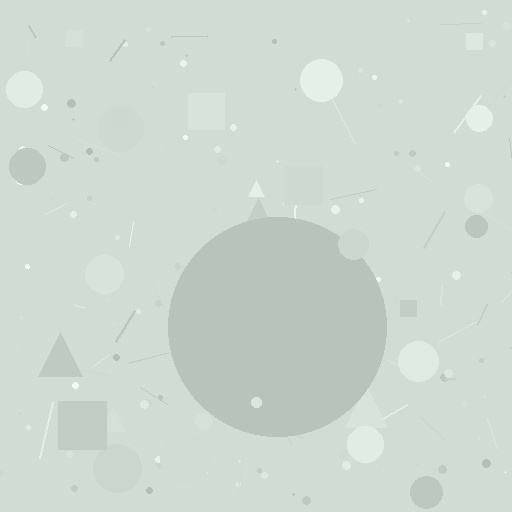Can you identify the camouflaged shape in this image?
The camouflaged shape is a circle.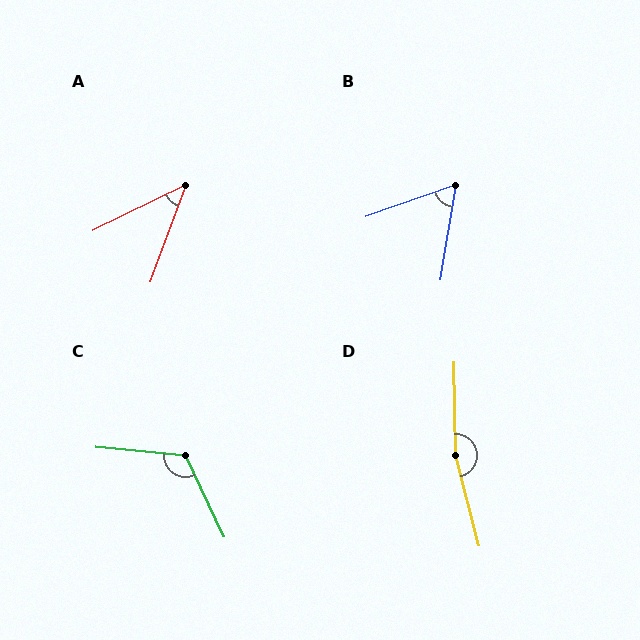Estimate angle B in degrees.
Approximately 62 degrees.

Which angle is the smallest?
A, at approximately 44 degrees.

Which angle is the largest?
D, at approximately 166 degrees.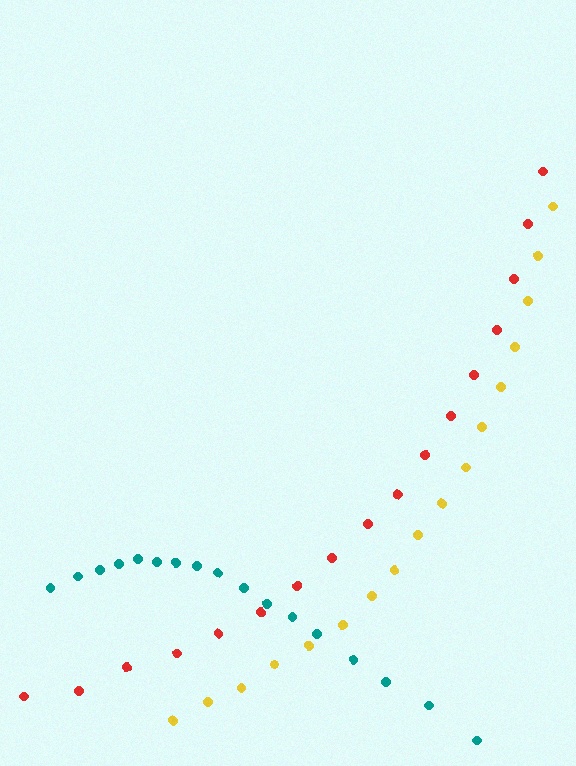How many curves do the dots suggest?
There are 3 distinct paths.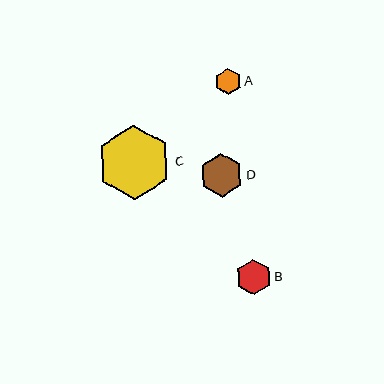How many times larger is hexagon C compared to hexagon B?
Hexagon C is approximately 2.1 times the size of hexagon B.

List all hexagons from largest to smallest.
From largest to smallest: C, D, B, A.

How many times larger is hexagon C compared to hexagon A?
Hexagon C is approximately 2.9 times the size of hexagon A.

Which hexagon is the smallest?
Hexagon A is the smallest with a size of approximately 26 pixels.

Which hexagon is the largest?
Hexagon C is the largest with a size of approximately 75 pixels.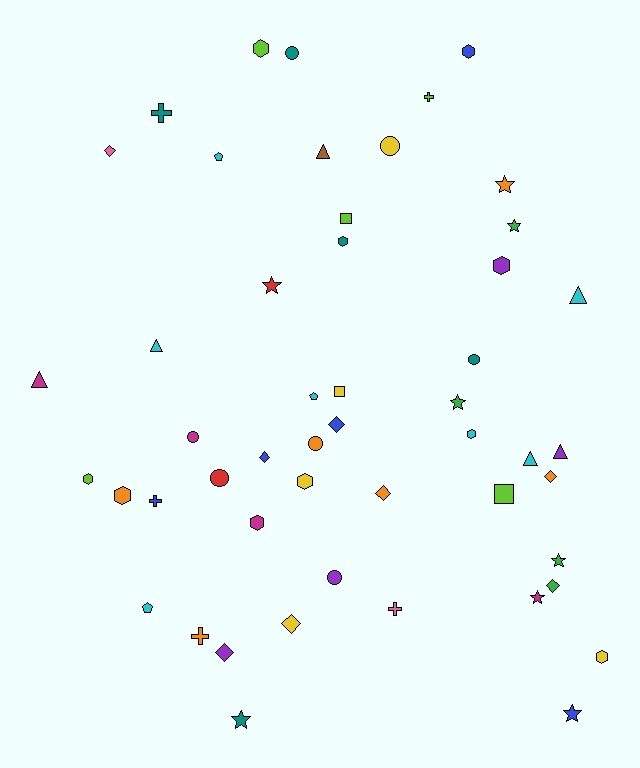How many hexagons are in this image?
There are 10 hexagons.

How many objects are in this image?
There are 50 objects.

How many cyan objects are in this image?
There are 7 cyan objects.